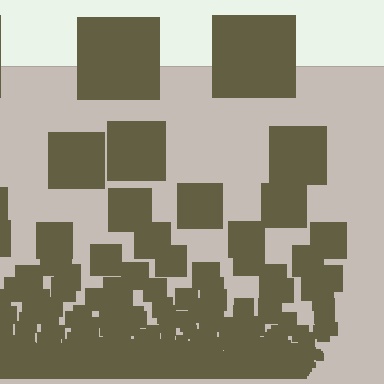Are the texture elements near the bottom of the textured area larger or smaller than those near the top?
Smaller. The gradient is inverted — elements near the bottom are smaller and denser.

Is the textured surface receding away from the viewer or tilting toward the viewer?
The surface appears to tilt toward the viewer. Texture elements get larger and sparser toward the top.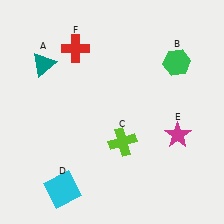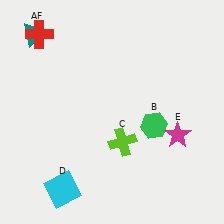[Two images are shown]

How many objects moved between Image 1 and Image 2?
3 objects moved between the two images.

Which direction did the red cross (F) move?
The red cross (F) moved left.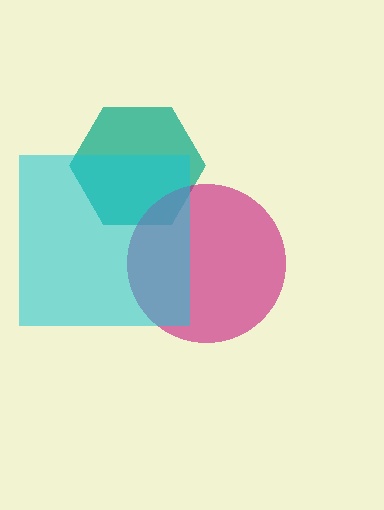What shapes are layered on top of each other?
The layered shapes are: a teal hexagon, a magenta circle, a cyan square.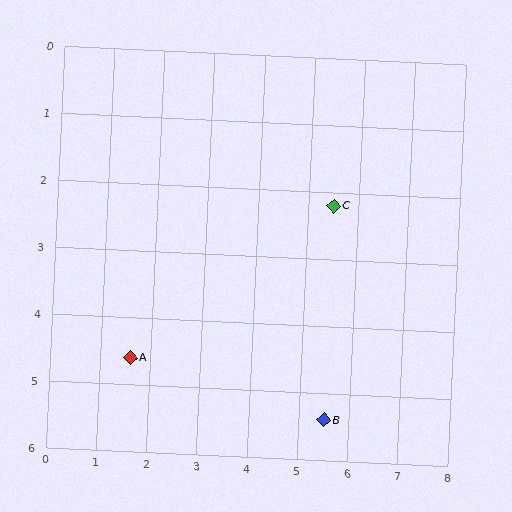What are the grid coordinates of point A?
Point A is at approximately (1.6, 4.6).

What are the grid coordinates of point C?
Point C is at approximately (5.5, 2.2).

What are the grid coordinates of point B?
Point B is at approximately (5.5, 5.4).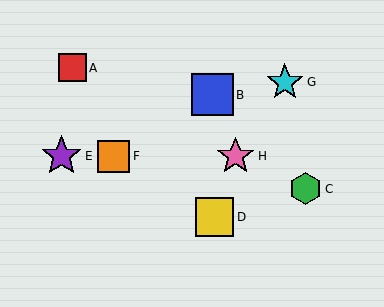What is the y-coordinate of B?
Object B is at y≈95.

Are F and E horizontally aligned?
Yes, both are at y≈156.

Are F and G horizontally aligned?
No, F is at y≈156 and G is at y≈82.